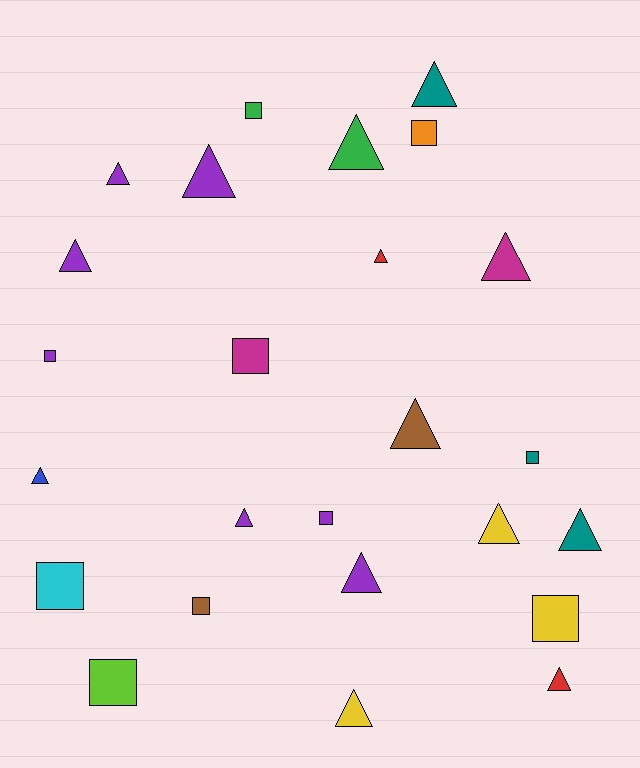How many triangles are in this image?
There are 15 triangles.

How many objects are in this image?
There are 25 objects.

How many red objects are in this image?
There are 2 red objects.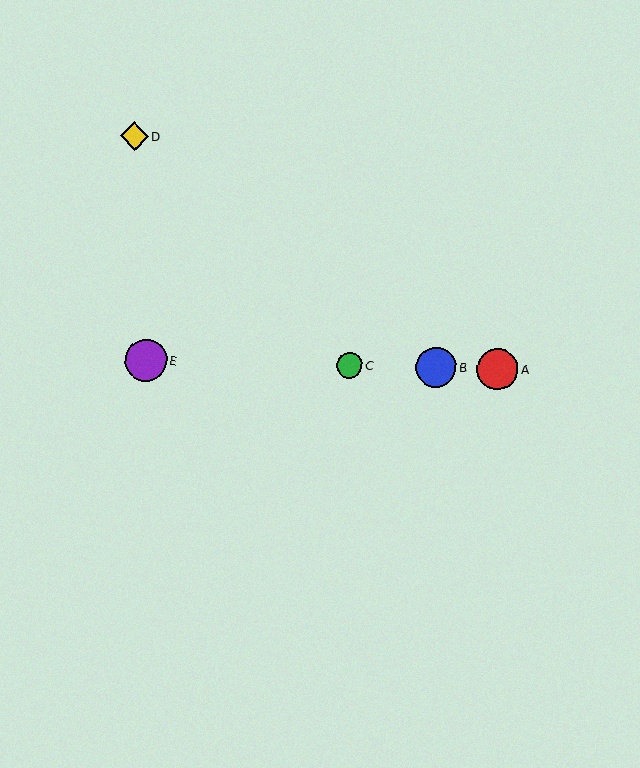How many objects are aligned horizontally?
4 objects (A, B, C, E) are aligned horizontally.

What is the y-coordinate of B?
Object B is at y≈367.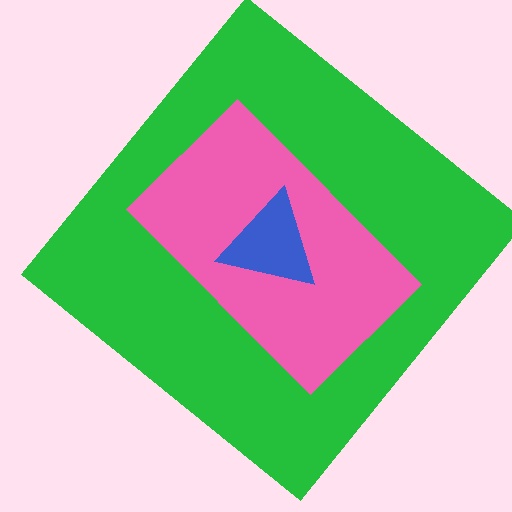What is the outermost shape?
The green diamond.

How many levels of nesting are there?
3.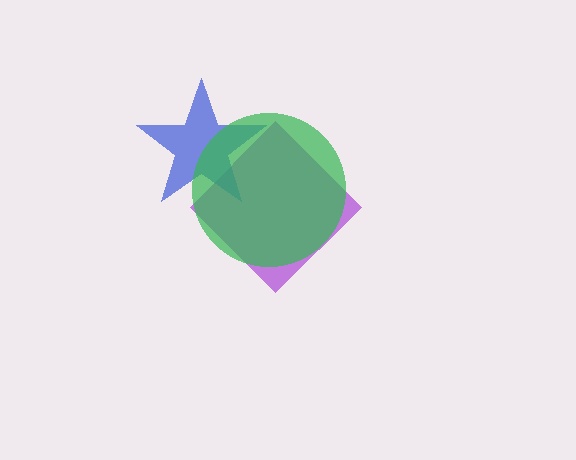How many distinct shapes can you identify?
There are 3 distinct shapes: a purple diamond, a blue star, a green circle.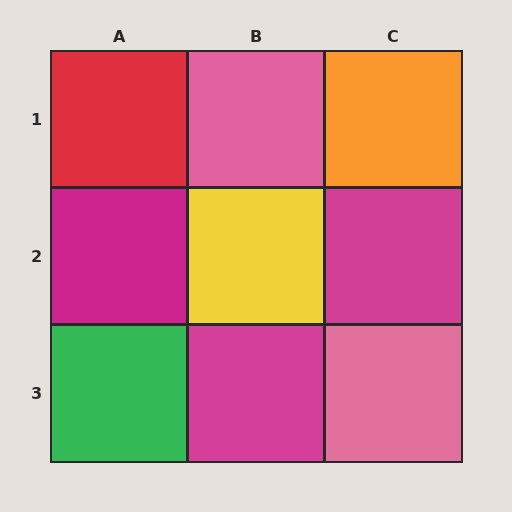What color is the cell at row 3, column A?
Green.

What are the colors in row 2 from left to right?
Magenta, yellow, magenta.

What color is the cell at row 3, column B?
Magenta.